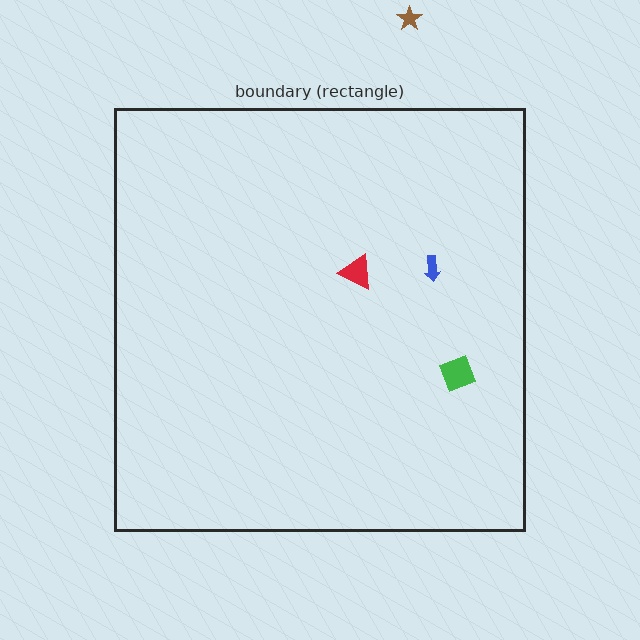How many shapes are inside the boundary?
3 inside, 1 outside.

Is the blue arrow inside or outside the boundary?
Inside.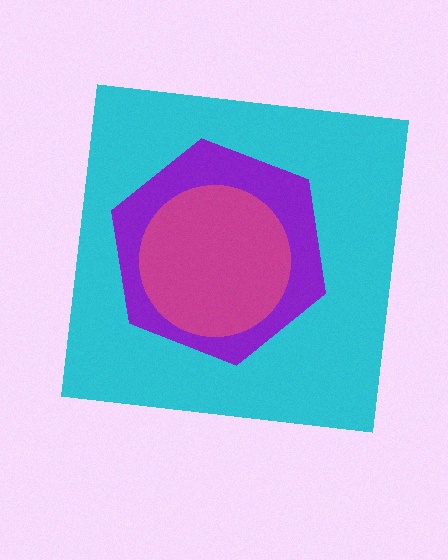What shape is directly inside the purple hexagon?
The magenta circle.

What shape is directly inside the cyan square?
The purple hexagon.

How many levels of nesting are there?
3.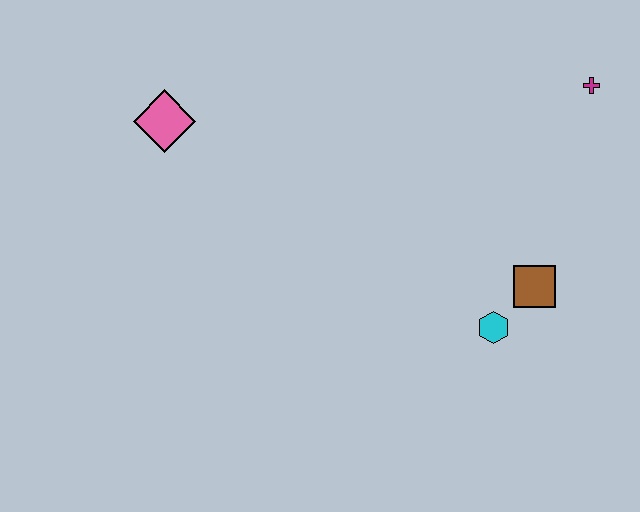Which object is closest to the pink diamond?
The cyan hexagon is closest to the pink diamond.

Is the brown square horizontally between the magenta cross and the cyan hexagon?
Yes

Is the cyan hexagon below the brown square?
Yes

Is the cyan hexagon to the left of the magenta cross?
Yes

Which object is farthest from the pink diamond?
The magenta cross is farthest from the pink diamond.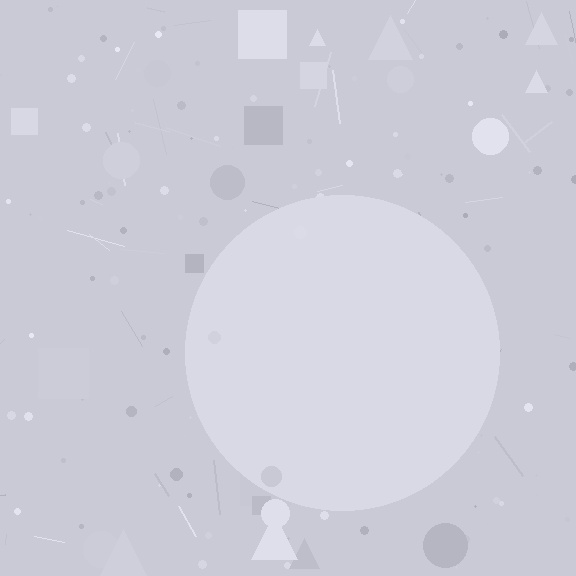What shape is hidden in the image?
A circle is hidden in the image.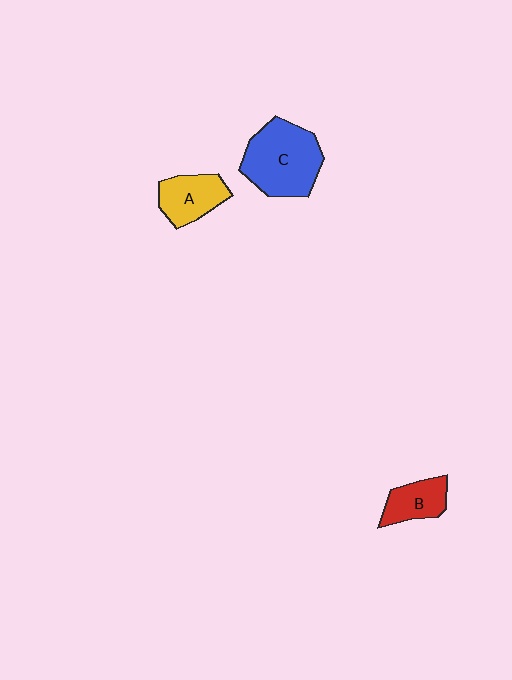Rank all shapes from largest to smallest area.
From largest to smallest: C (blue), A (yellow), B (red).